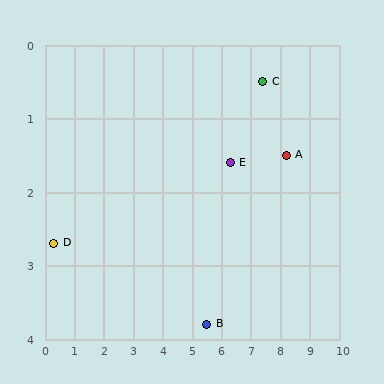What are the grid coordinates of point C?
Point C is at approximately (7.4, 0.5).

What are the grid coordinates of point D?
Point D is at approximately (0.3, 2.7).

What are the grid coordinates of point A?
Point A is at approximately (8.2, 1.5).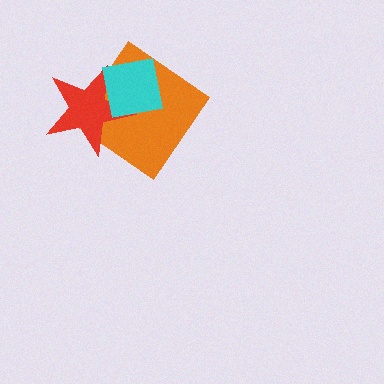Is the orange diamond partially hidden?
Yes, it is partially covered by another shape.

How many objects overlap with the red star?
2 objects overlap with the red star.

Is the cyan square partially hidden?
No, no other shape covers it.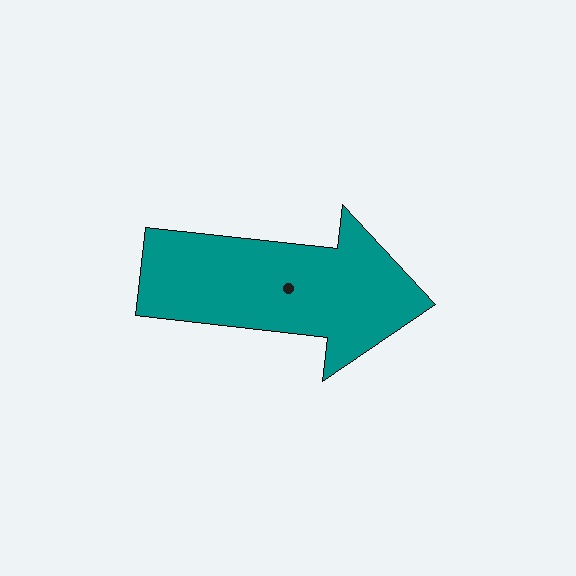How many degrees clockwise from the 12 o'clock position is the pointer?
Approximately 96 degrees.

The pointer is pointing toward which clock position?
Roughly 3 o'clock.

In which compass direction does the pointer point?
East.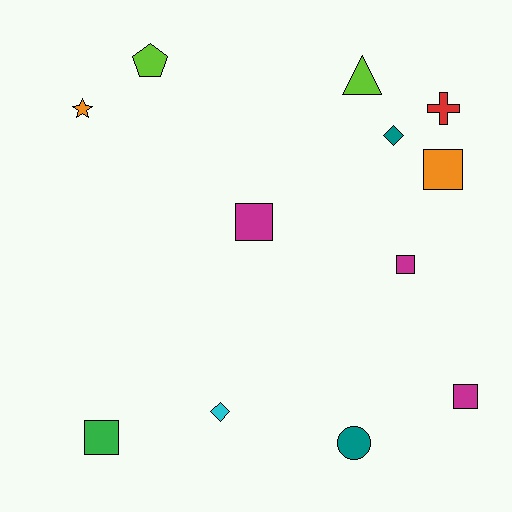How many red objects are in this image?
There is 1 red object.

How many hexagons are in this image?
There are no hexagons.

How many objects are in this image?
There are 12 objects.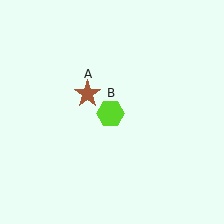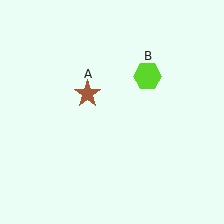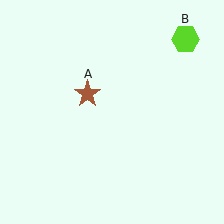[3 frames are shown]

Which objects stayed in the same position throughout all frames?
Brown star (object A) remained stationary.